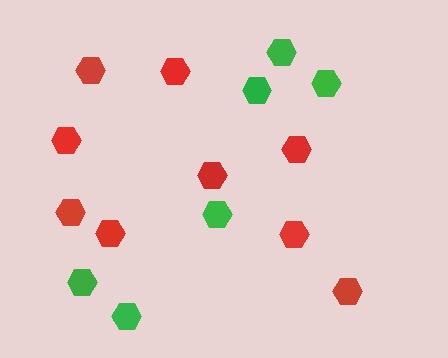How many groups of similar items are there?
There are 2 groups: one group of green hexagons (6) and one group of red hexagons (9).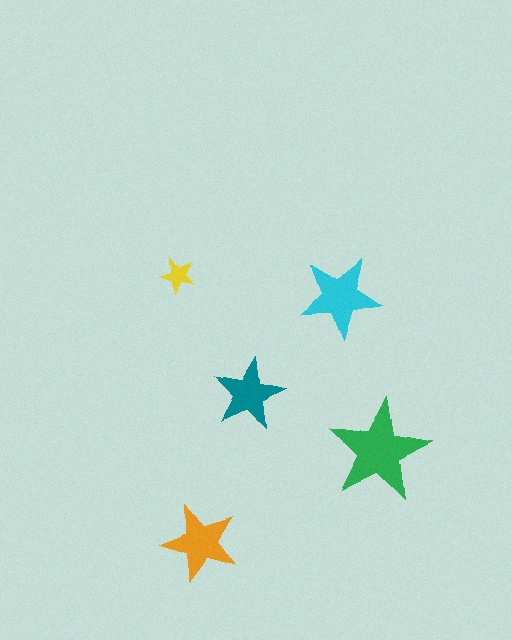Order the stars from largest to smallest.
the green one, the cyan one, the orange one, the teal one, the yellow one.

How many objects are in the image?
There are 5 objects in the image.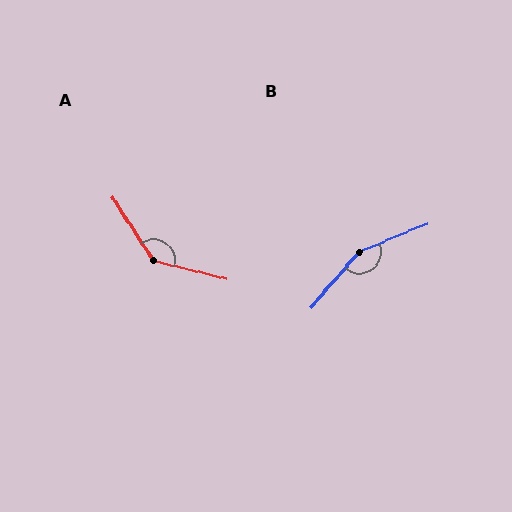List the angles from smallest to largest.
A (136°), B (154°).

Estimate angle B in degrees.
Approximately 154 degrees.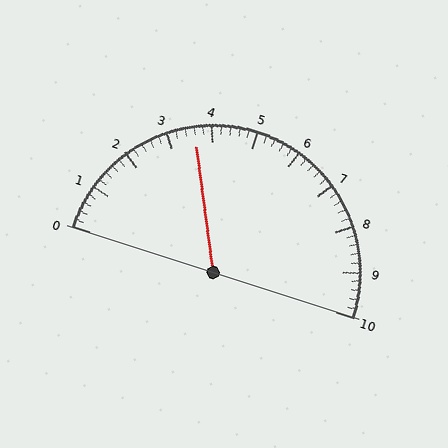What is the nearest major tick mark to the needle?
The nearest major tick mark is 4.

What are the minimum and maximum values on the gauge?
The gauge ranges from 0 to 10.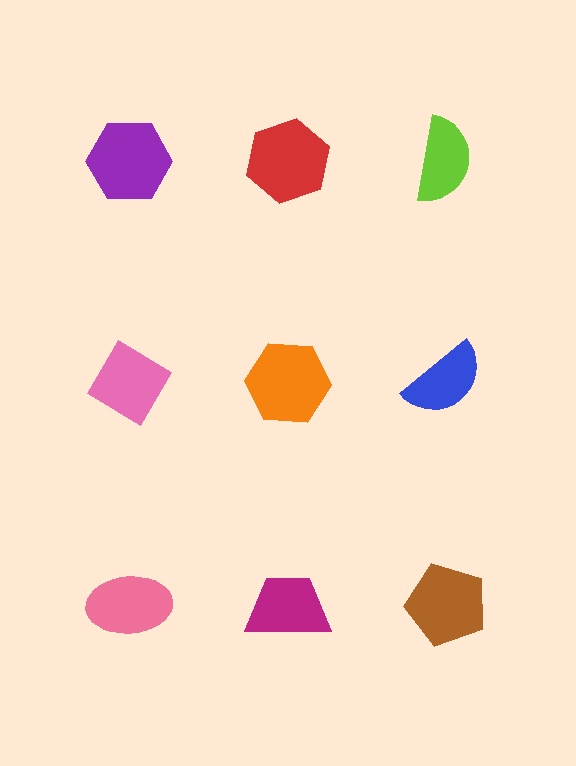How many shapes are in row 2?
3 shapes.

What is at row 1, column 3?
A lime semicircle.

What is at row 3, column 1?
A pink ellipse.